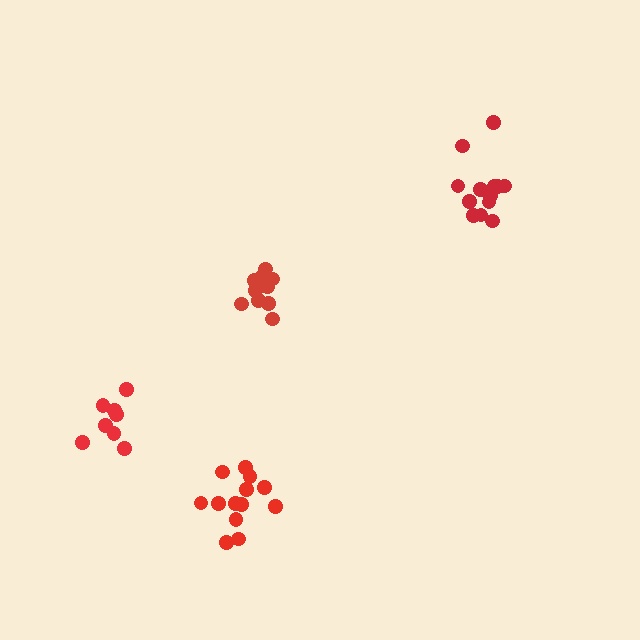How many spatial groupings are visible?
There are 4 spatial groupings.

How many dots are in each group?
Group 1: 10 dots, Group 2: 13 dots, Group 3: 13 dots, Group 4: 8 dots (44 total).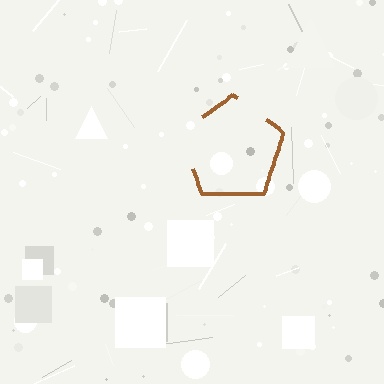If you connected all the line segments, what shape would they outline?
They would outline a pentagon.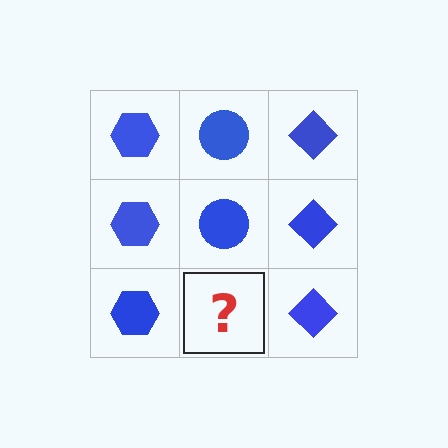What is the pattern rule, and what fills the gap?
The rule is that each column has a consistent shape. The gap should be filled with a blue circle.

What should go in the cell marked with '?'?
The missing cell should contain a blue circle.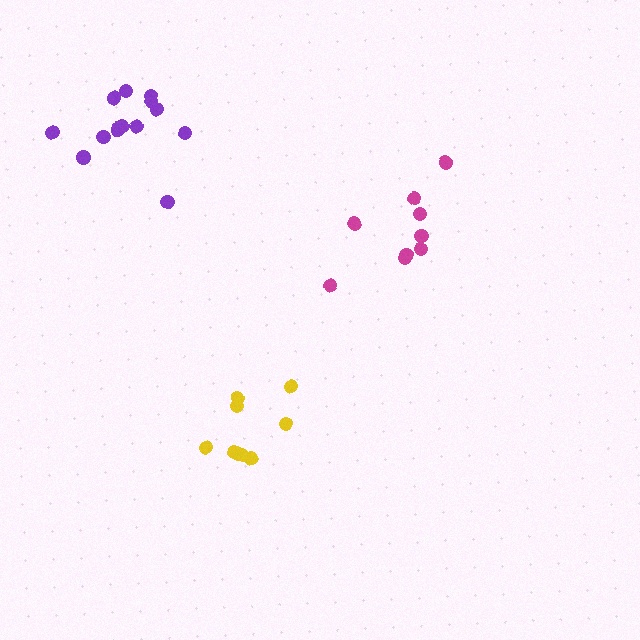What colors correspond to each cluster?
The clusters are colored: yellow, purple, magenta.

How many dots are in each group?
Group 1: 9 dots, Group 2: 14 dots, Group 3: 9 dots (32 total).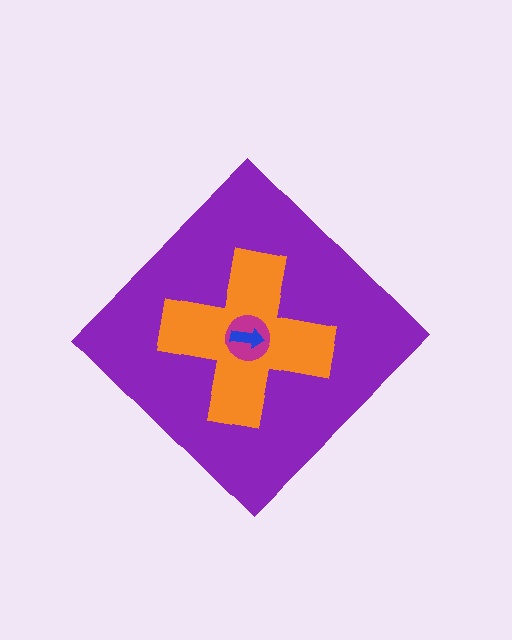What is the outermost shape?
The purple diamond.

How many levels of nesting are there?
4.